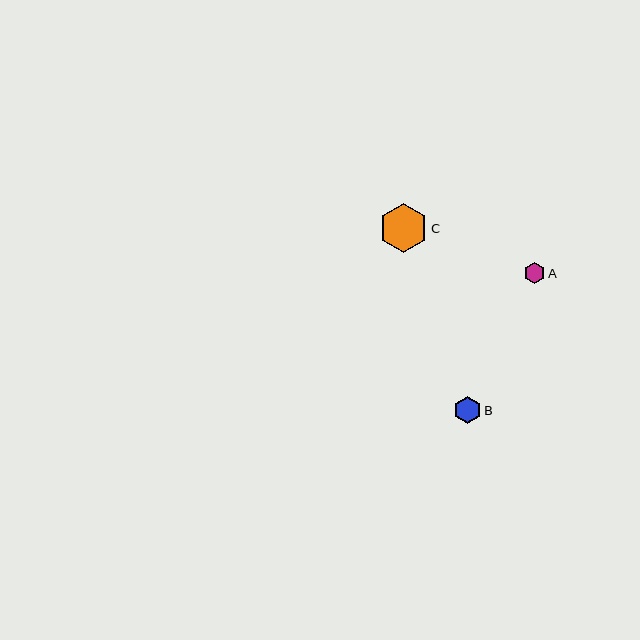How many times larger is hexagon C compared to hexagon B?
Hexagon C is approximately 1.8 times the size of hexagon B.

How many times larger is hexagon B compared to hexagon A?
Hexagon B is approximately 1.3 times the size of hexagon A.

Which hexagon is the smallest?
Hexagon A is the smallest with a size of approximately 21 pixels.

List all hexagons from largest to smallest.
From largest to smallest: C, B, A.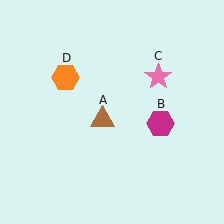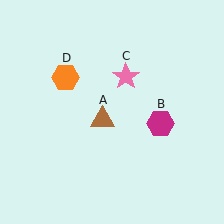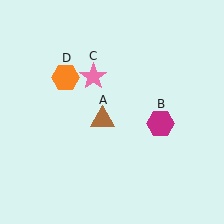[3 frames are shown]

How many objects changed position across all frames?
1 object changed position: pink star (object C).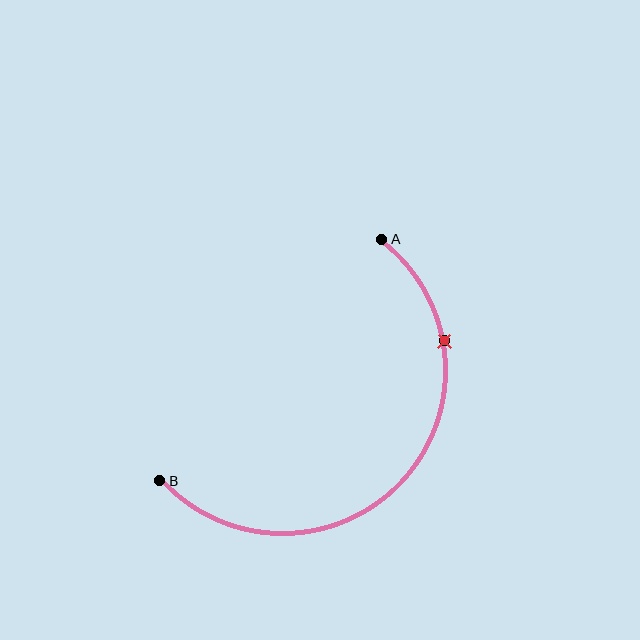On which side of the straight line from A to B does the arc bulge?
The arc bulges below and to the right of the straight line connecting A and B.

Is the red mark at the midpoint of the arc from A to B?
No. The red mark lies on the arc but is closer to endpoint A. The arc midpoint would be at the point on the curve equidistant along the arc from both A and B.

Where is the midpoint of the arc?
The arc midpoint is the point on the curve farthest from the straight line joining A and B. It sits below and to the right of that line.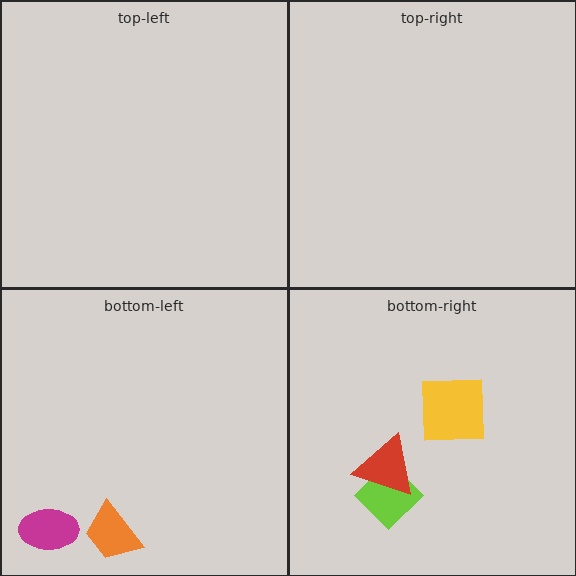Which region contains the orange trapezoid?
The bottom-left region.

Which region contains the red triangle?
The bottom-right region.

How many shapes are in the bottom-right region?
3.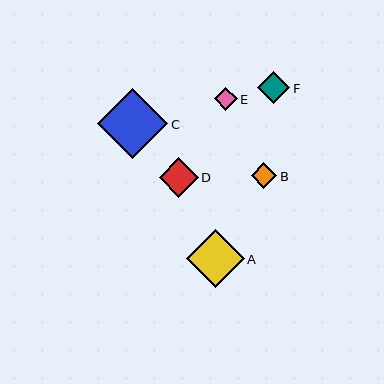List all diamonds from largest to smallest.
From largest to smallest: C, A, D, F, B, E.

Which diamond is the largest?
Diamond C is the largest with a size of approximately 70 pixels.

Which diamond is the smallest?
Diamond E is the smallest with a size of approximately 23 pixels.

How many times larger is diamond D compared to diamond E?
Diamond D is approximately 1.7 times the size of diamond E.